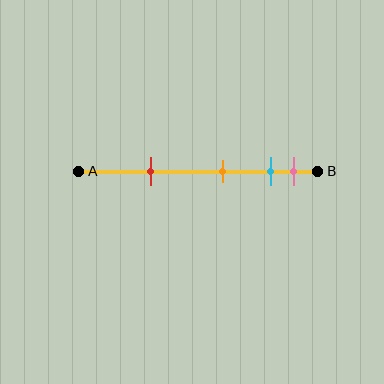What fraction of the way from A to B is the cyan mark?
The cyan mark is approximately 80% (0.8) of the way from A to B.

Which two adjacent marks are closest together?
The cyan and pink marks are the closest adjacent pair.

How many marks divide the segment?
There are 4 marks dividing the segment.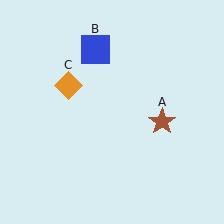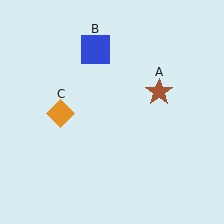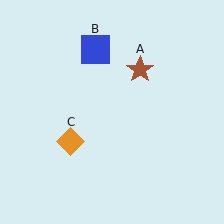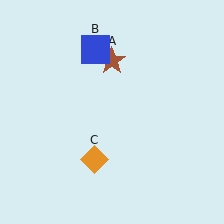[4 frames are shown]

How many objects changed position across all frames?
2 objects changed position: brown star (object A), orange diamond (object C).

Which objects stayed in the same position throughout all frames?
Blue square (object B) remained stationary.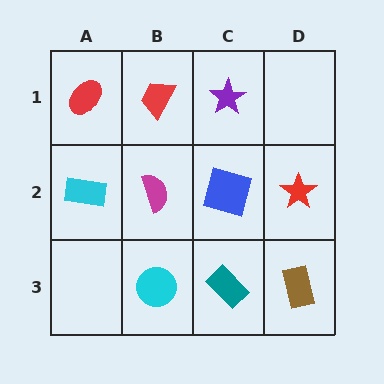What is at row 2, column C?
A blue square.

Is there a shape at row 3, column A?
No, that cell is empty.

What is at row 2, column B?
A magenta semicircle.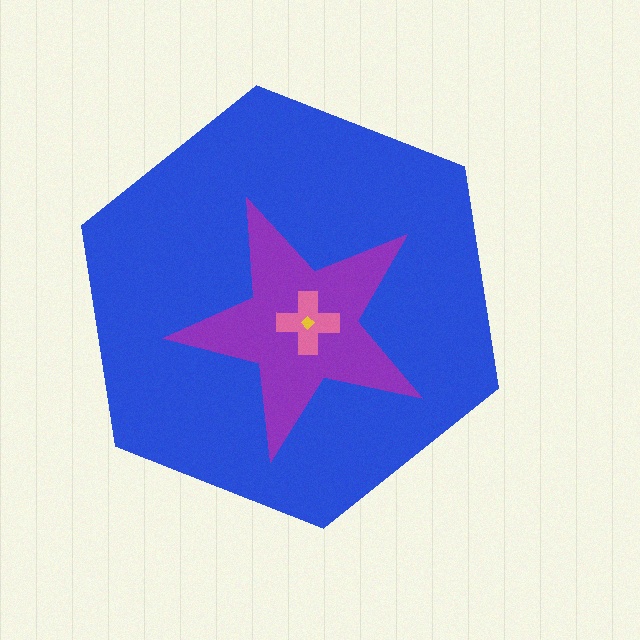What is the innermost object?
The yellow diamond.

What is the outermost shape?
The blue hexagon.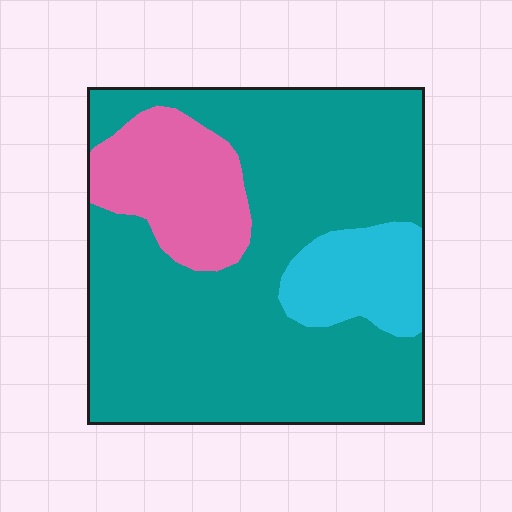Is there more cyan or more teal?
Teal.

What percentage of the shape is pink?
Pink covers around 15% of the shape.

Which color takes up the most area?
Teal, at roughly 70%.